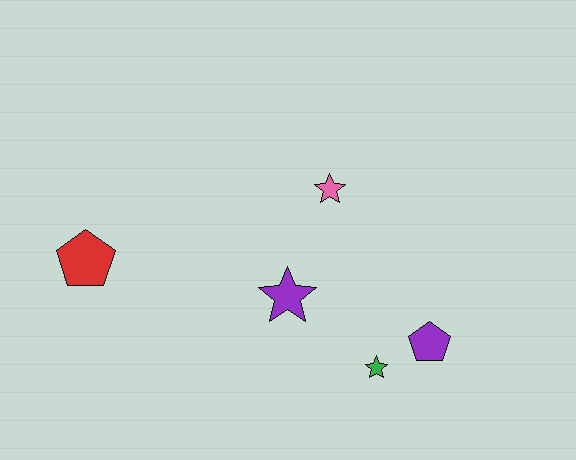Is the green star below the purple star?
Yes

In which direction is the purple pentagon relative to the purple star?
The purple pentagon is to the right of the purple star.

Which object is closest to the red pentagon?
The purple star is closest to the red pentagon.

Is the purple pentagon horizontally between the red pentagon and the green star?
No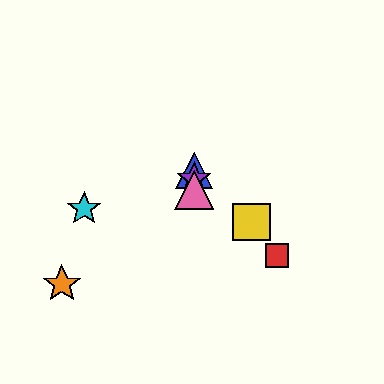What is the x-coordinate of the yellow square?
The yellow square is at x≈252.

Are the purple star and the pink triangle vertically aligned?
Yes, both are at x≈194.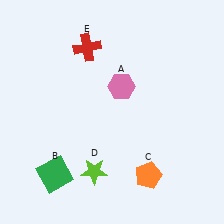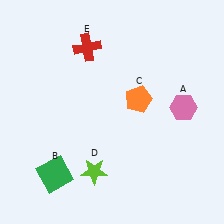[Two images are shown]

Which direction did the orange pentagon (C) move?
The orange pentagon (C) moved up.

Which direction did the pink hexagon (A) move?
The pink hexagon (A) moved right.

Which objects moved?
The objects that moved are: the pink hexagon (A), the orange pentagon (C).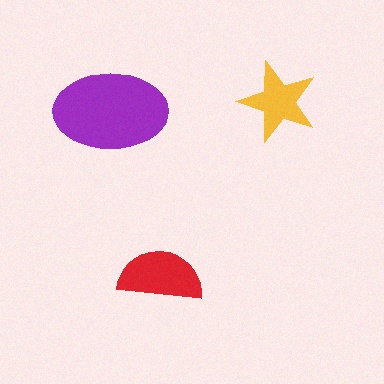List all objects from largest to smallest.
The purple ellipse, the red semicircle, the yellow star.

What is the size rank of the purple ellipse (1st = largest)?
1st.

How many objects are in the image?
There are 3 objects in the image.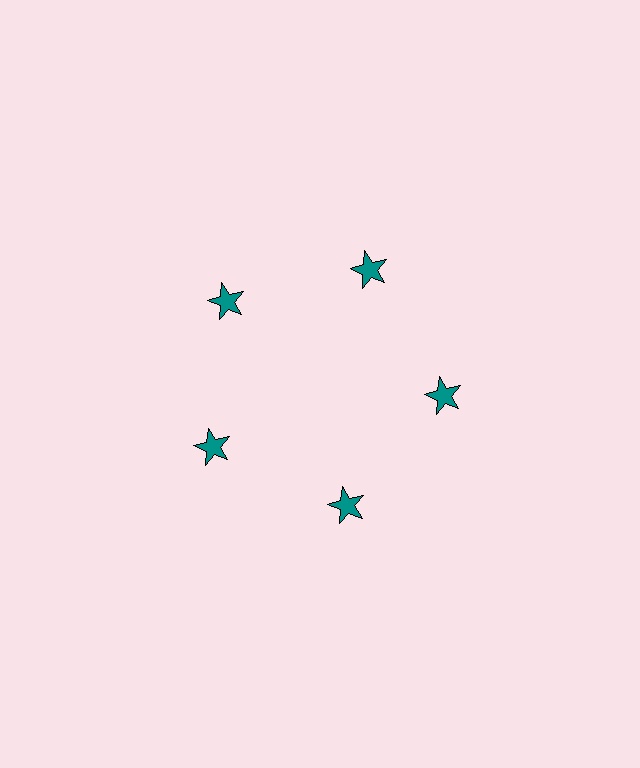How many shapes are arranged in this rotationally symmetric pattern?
There are 5 shapes, arranged in 5 groups of 1.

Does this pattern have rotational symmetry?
Yes, this pattern has 5-fold rotational symmetry. It looks the same after rotating 72 degrees around the center.